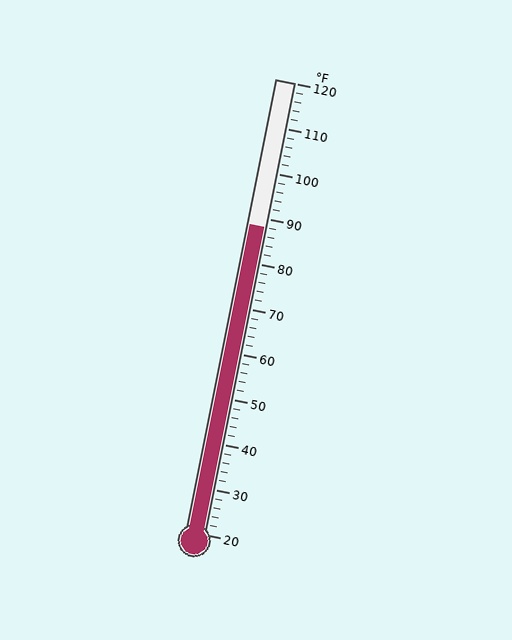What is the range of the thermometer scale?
The thermometer scale ranges from 20°F to 120°F.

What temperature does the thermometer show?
The thermometer shows approximately 88°F.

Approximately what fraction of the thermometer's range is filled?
The thermometer is filled to approximately 70% of its range.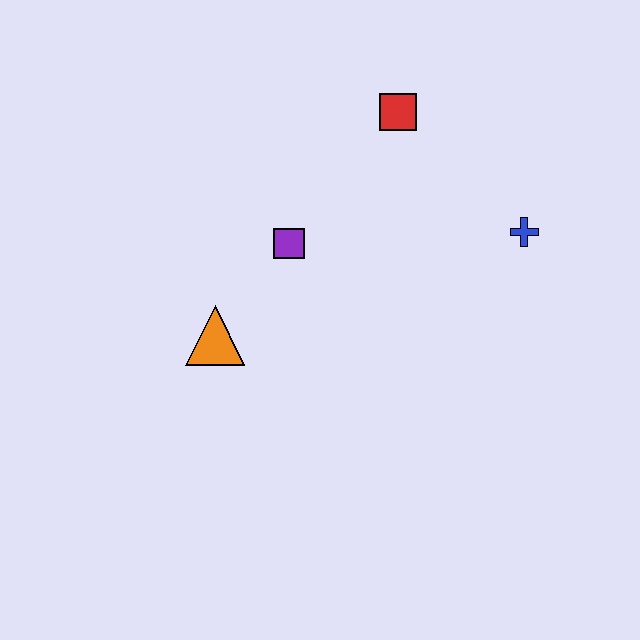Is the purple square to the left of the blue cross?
Yes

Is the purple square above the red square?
No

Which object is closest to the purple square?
The orange triangle is closest to the purple square.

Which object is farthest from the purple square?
The blue cross is farthest from the purple square.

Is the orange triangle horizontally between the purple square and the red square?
No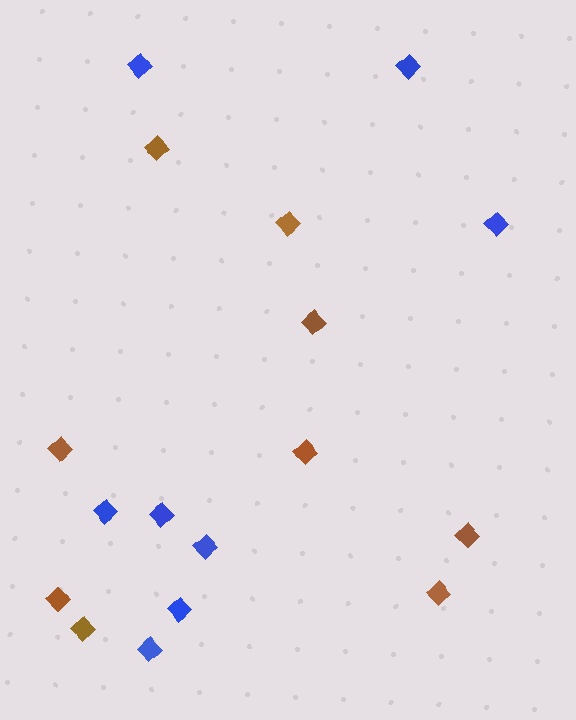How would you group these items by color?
There are 2 groups: one group of blue diamonds (8) and one group of brown diamonds (9).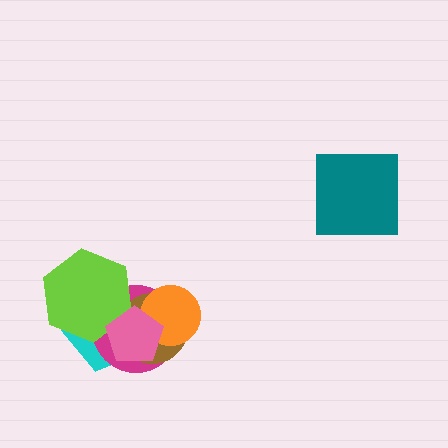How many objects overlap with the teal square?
0 objects overlap with the teal square.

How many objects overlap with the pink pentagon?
5 objects overlap with the pink pentagon.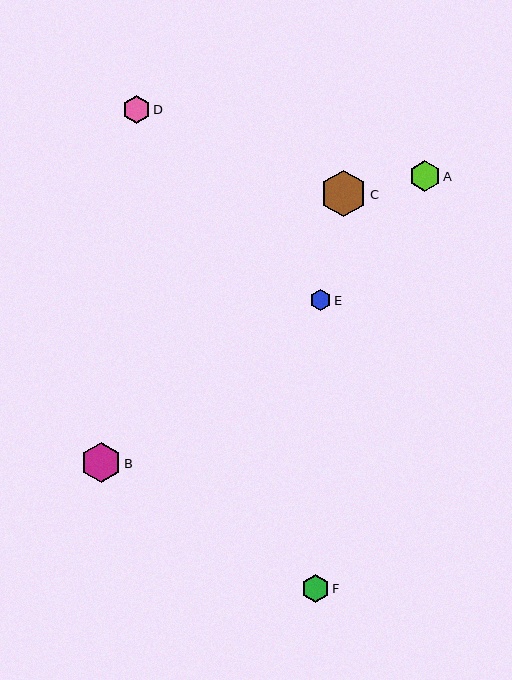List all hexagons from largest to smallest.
From largest to smallest: C, B, A, F, D, E.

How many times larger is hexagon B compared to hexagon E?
Hexagon B is approximately 1.9 times the size of hexagon E.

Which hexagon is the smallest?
Hexagon E is the smallest with a size of approximately 21 pixels.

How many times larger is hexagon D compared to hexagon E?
Hexagon D is approximately 1.3 times the size of hexagon E.